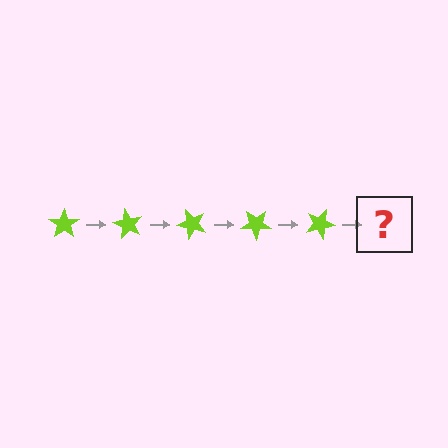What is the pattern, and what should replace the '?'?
The pattern is that the star rotates 60 degrees each step. The '?' should be a lime star rotated 300 degrees.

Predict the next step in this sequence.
The next step is a lime star rotated 300 degrees.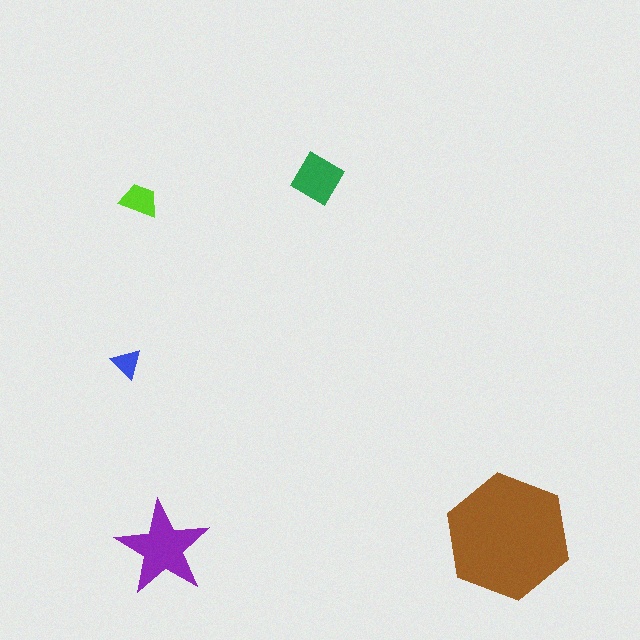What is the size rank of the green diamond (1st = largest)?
3rd.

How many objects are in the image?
There are 5 objects in the image.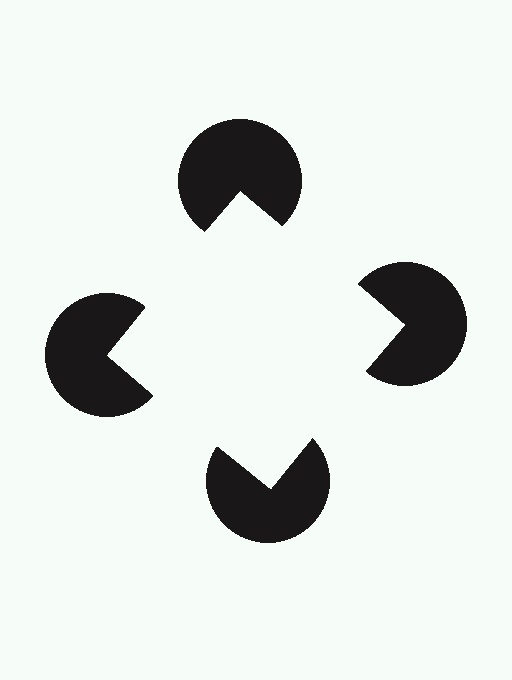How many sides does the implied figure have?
4 sides.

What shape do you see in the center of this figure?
An illusory square — its edges are inferred from the aligned wedge cuts in the pac-man discs, not physically drawn.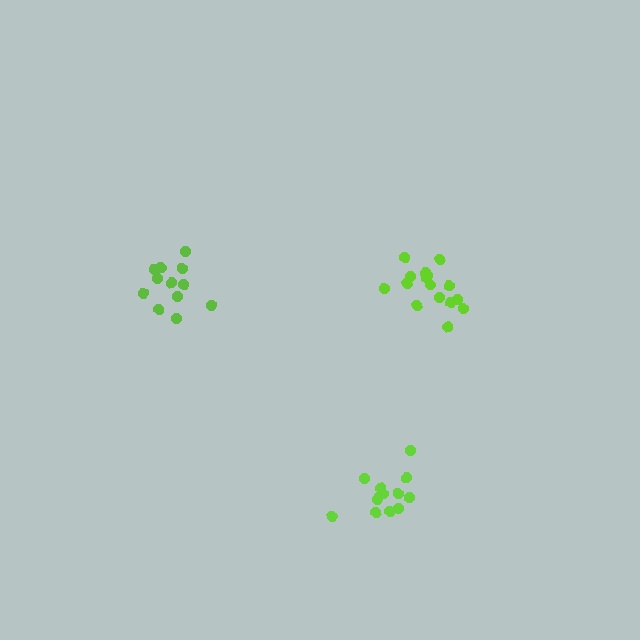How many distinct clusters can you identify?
There are 3 distinct clusters.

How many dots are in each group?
Group 1: 16 dots, Group 2: 13 dots, Group 3: 12 dots (41 total).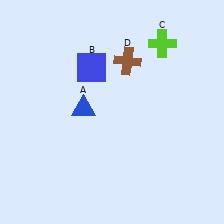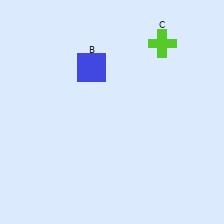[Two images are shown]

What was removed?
The blue triangle (A), the brown cross (D) were removed in Image 2.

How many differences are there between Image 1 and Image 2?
There are 2 differences between the two images.